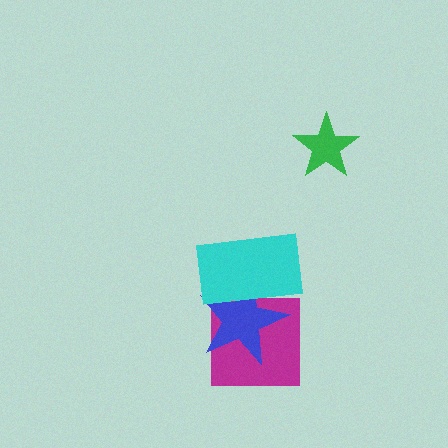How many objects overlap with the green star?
0 objects overlap with the green star.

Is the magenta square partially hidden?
Yes, it is partially covered by another shape.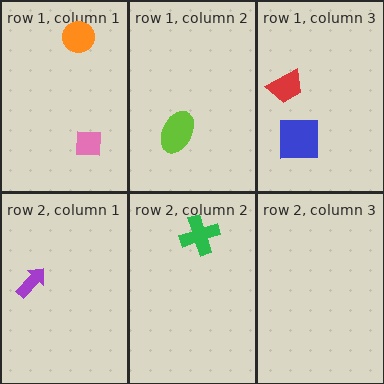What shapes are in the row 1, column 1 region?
The orange circle, the pink square.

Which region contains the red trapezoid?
The row 1, column 3 region.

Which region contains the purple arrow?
The row 2, column 1 region.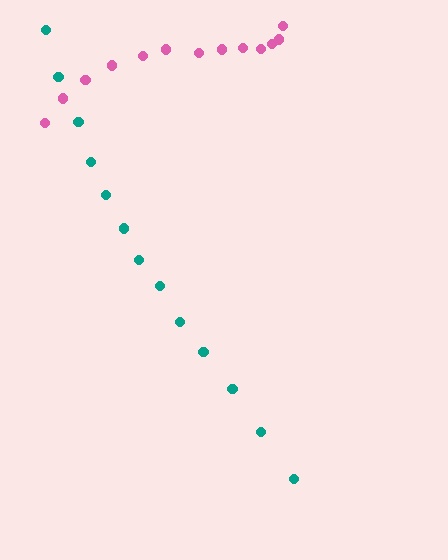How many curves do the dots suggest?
There are 2 distinct paths.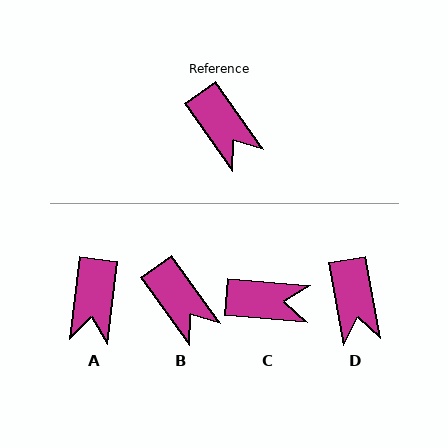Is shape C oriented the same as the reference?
No, it is off by about 50 degrees.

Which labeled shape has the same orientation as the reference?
B.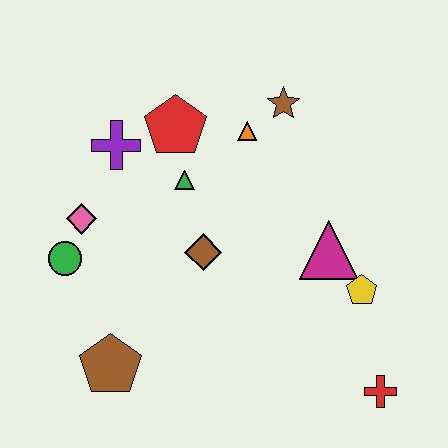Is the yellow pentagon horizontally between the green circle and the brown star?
No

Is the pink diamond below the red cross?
No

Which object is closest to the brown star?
The orange triangle is closest to the brown star.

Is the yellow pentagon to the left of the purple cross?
No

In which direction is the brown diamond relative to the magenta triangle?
The brown diamond is to the left of the magenta triangle.